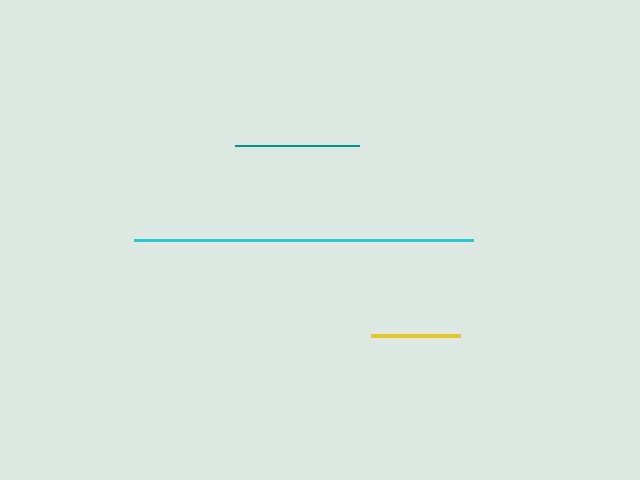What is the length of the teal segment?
The teal segment is approximately 123 pixels long.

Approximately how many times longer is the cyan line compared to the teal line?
The cyan line is approximately 2.7 times the length of the teal line.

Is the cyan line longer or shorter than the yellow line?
The cyan line is longer than the yellow line.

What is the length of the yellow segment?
The yellow segment is approximately 89 pixels long.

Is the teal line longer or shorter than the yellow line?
The teal line is longer than the yellow line.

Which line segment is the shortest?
The yellow line is the shortest at approximately 89 pixels.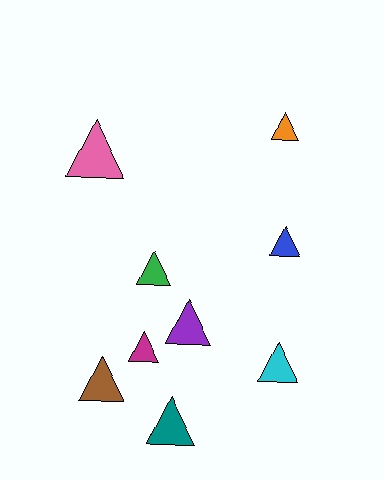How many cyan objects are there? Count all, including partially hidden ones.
There is 1 cyan object.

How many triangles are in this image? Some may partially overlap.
There are 9 triangles.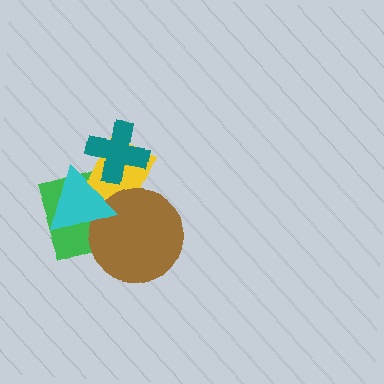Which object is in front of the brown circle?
The cyan triangle is in front of the brown circle.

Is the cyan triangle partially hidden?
No, no other shape covers it.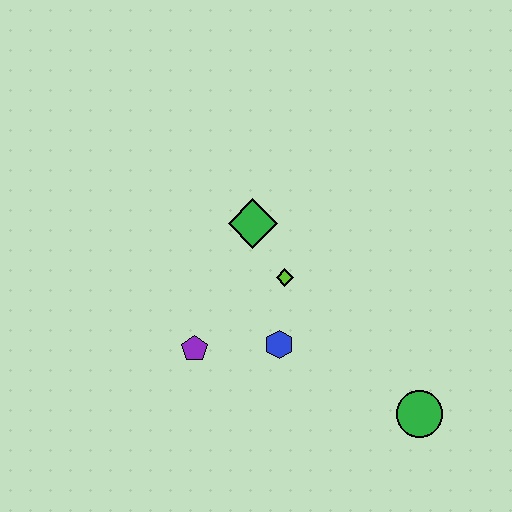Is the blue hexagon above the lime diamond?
No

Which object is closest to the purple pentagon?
The blue hexagon is closest to the purple pentagon.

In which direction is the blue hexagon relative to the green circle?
The blue hexagon is to the left of the green circle.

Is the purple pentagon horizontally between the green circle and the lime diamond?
No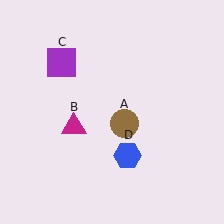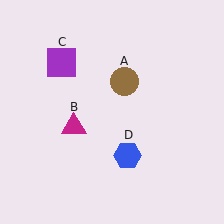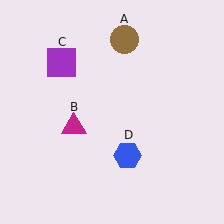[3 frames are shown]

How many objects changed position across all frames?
1 object changed position: brown circle (object A).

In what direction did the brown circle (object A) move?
The brown circle (object A) moved up.